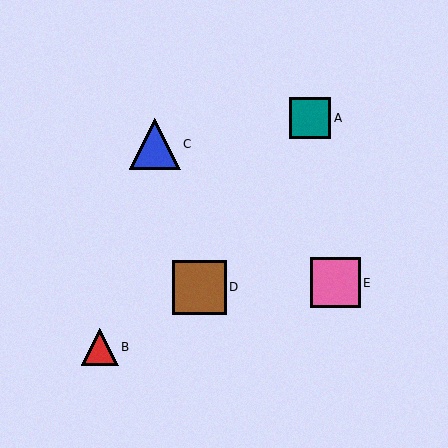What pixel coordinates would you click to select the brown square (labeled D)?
Click at (199, 287) to select the brown square D.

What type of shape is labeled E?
Shape E is a pink square.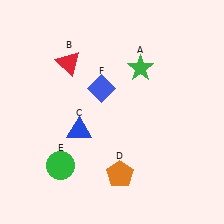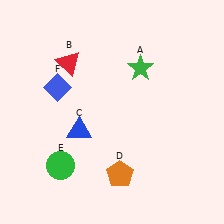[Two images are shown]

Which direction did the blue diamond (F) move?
The blue diamond (F) moved left.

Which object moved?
The blue diamond (F) moved left.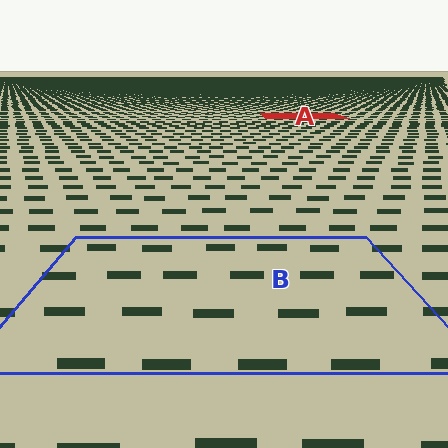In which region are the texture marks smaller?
The texture marks are smaller in region A, because it is farther away.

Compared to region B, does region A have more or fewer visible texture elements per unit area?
Region A has more texture elements per unit area — they are packed more densely because it is farther away.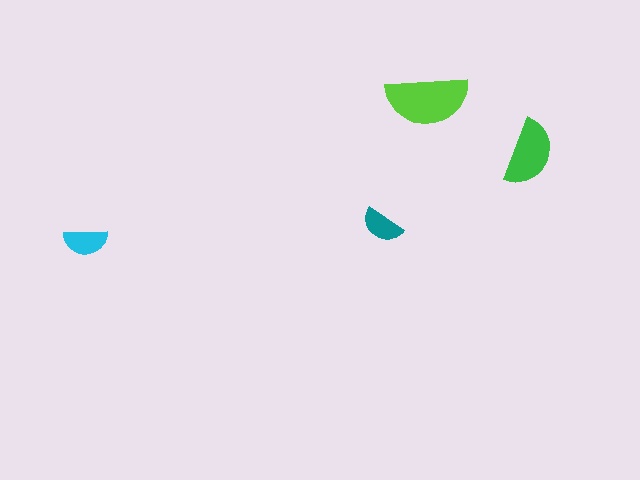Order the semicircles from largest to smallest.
the lime one, the green one, the cyan one, the teal one.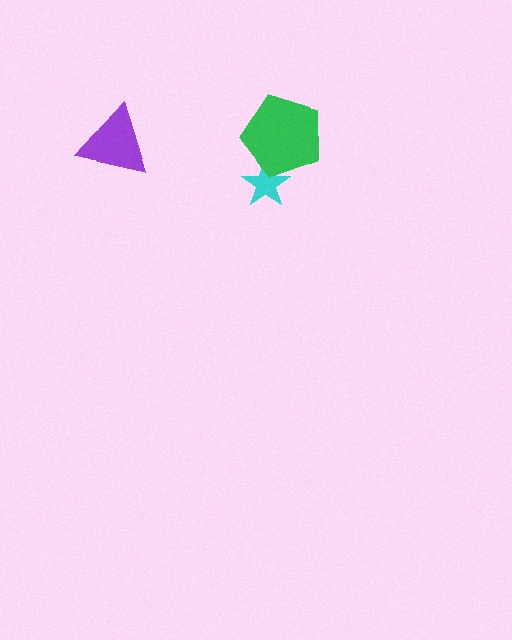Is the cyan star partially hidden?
Yes, it is partially covered by another shape.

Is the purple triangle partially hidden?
No, no other shape covers it.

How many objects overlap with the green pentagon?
1 object overlaps with the green pentagon.